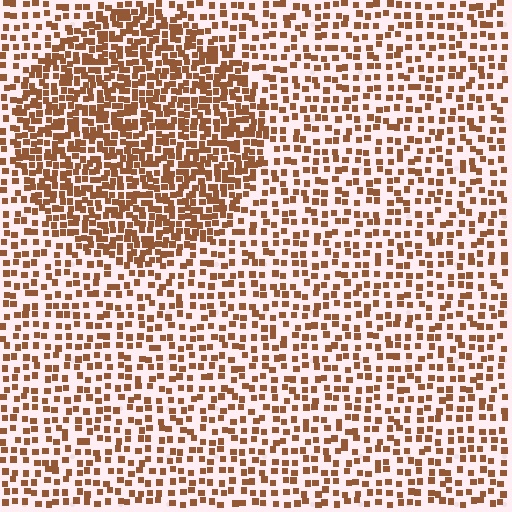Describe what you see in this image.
The image contains small brown elements arranged at two different densities. A circle-shaped region is visible where the elements are more densely packed than the surrounding area.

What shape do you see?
I see a circle.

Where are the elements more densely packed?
The elements are more densely packed inside the circle boundary.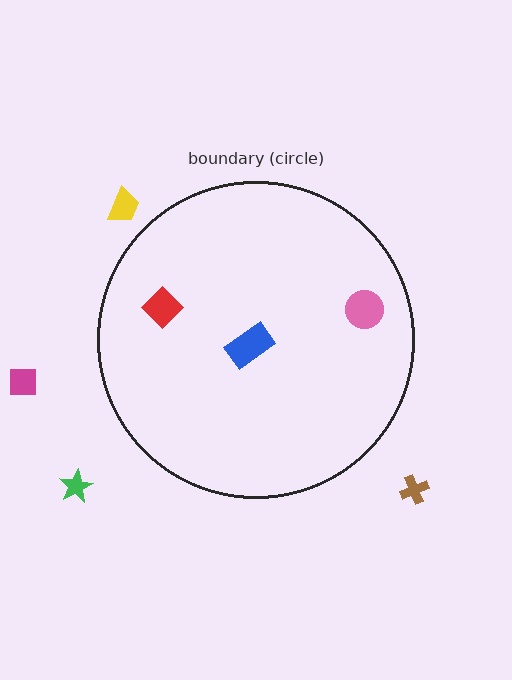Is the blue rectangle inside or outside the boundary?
Inside.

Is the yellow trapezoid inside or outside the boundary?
Outside.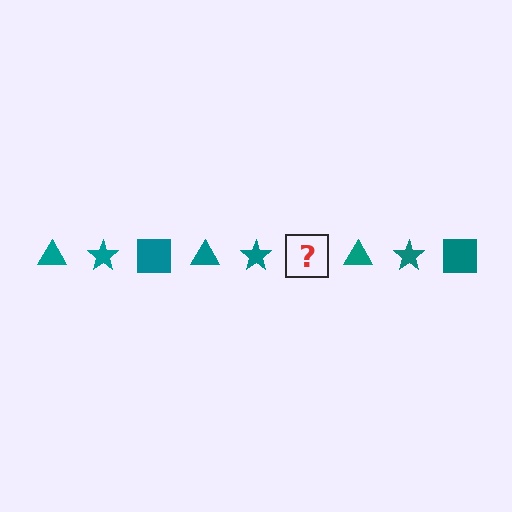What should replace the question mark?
The question mark should be replaced with a teal square.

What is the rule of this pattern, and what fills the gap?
The rule is that the pattern cycles through triangle, star, square shapes in teal. The gap should be filled with a teal square.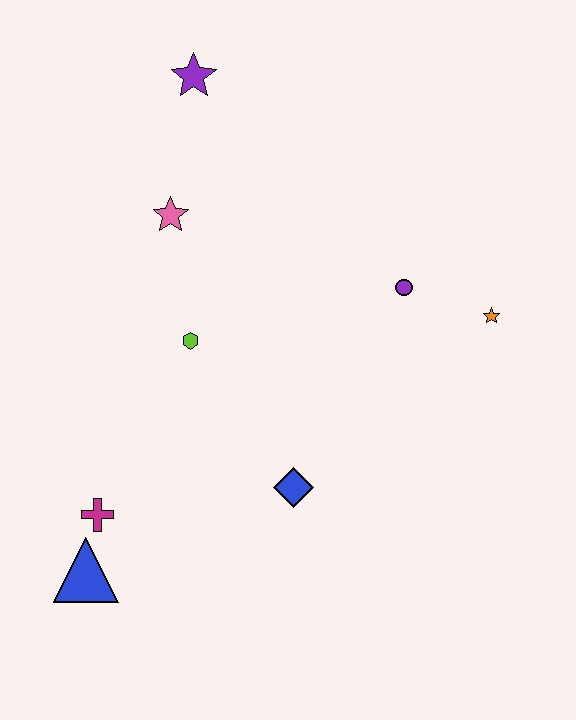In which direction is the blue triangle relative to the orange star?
The blue triangle is to the left of the orange star.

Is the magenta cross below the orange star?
Yes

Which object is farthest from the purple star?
The blue triangle is farthest from the purple star.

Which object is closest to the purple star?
The pink star is closest to the purple star.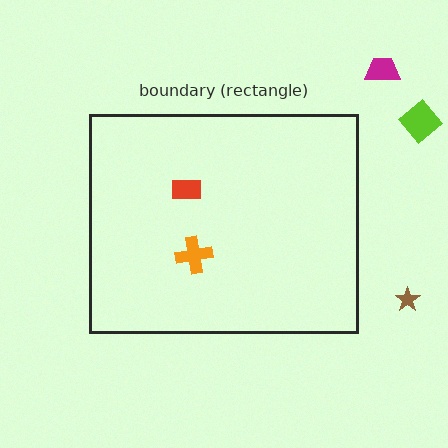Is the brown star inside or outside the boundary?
Outside.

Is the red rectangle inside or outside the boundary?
Inside.